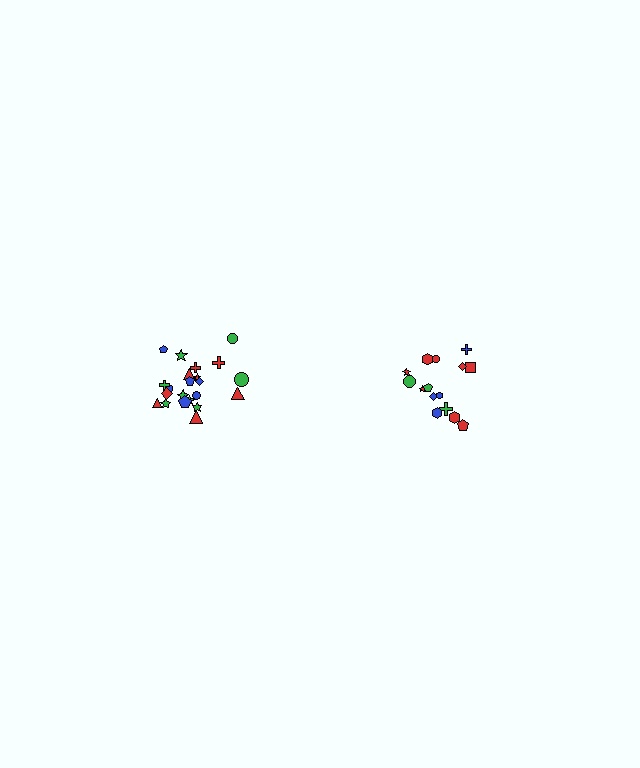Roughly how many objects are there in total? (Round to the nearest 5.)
Roughly 35 objects in total.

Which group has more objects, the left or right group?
The left group.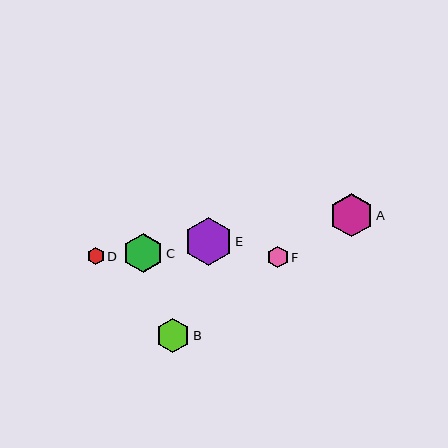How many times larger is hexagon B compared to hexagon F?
Hexagon B is approximately 1.6 times the size of hexagon F.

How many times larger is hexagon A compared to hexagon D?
Hexagon A is approximately 2.5 times the size of hexagon D.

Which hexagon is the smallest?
Hexagon D is the smallest with a size of approximately 17 pixels.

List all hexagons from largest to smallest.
From largest to smallest: E, A, C, B, F, D.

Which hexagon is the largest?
Hexagon E is the largest with a size of approximately 48 pixels.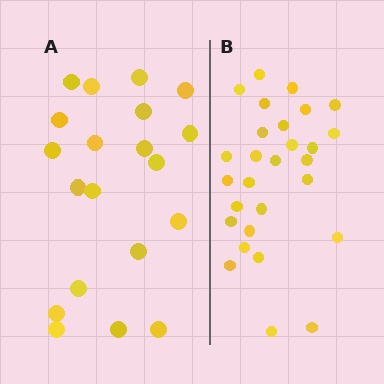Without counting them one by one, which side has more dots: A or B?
Region B (the right region) has more dots.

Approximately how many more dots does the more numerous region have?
Region B has roughly 8 or so more dots than region A.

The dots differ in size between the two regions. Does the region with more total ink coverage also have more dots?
No. Region A has more total ink coverage because its dots are larger, but region B actually contains more individual dots. Total area can be misleading — the number of items is what matters here.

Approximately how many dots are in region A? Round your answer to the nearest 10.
About 20 dots.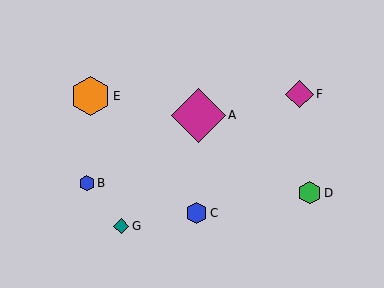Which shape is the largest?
The magenta diamond (labeled A) is the largest.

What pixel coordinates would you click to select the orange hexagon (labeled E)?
Click at (90, 96) to select the orange hexagon E.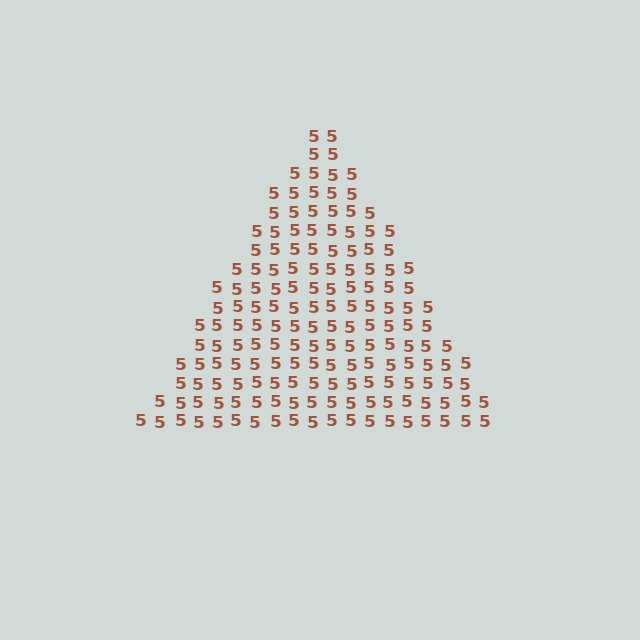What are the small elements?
The small elements are digit 5's.